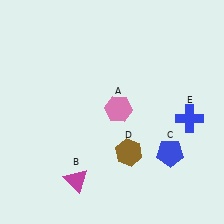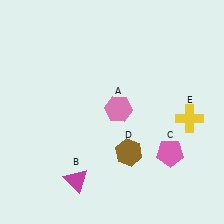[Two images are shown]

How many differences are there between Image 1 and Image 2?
There are 2 differences between the two images.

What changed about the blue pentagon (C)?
In Image 1, C is blue. In Image 2, it changed to pink.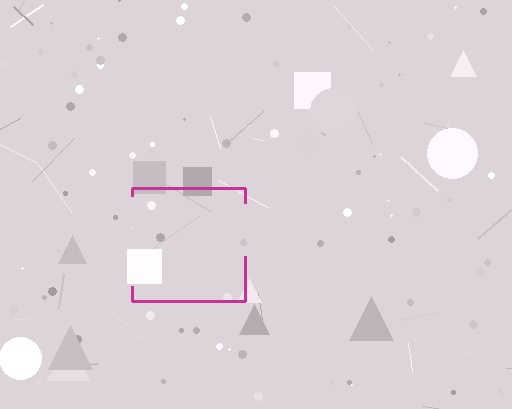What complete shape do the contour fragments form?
The contour fragments form a square.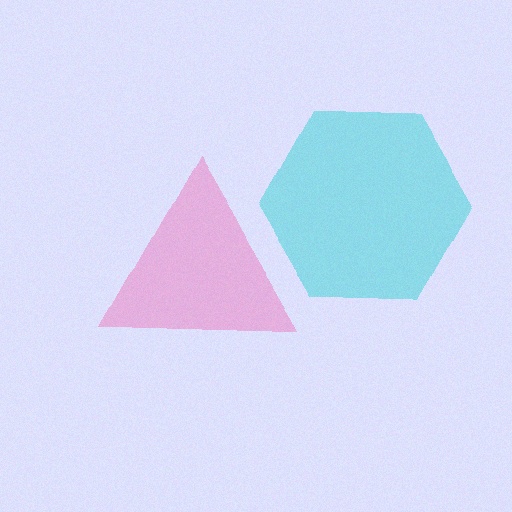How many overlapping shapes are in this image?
There are 2 overlapping shapes in the image.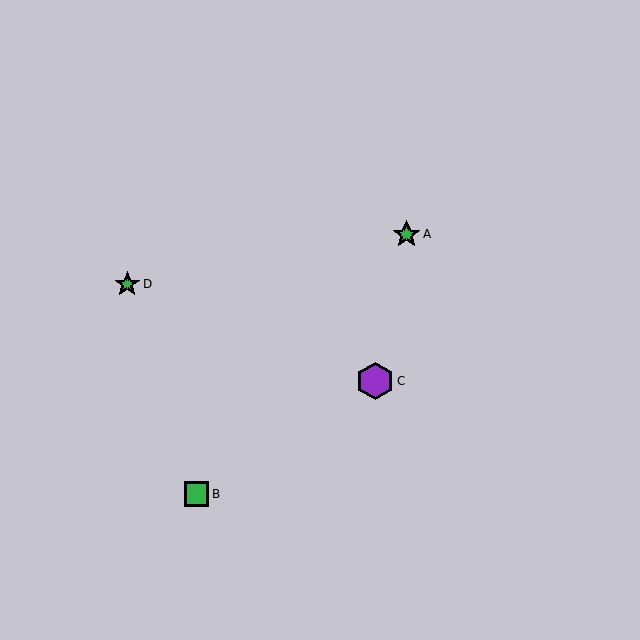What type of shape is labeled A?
Shape A is a green star.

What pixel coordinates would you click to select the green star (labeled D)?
Click at (127, 284) to select the green star D.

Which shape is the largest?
The purple hexagon (labeled C) is the largest.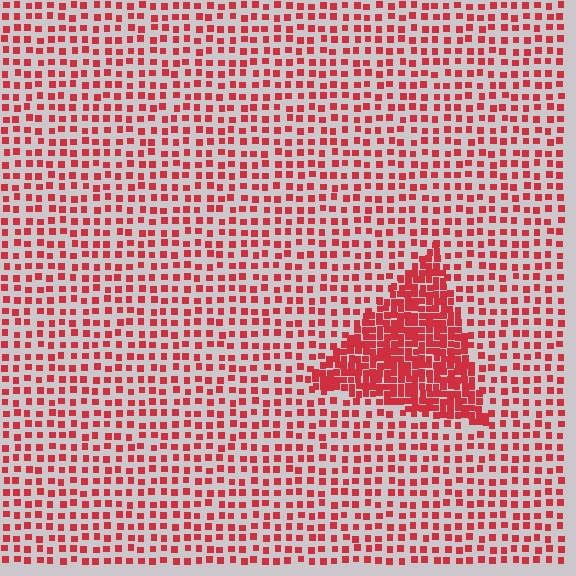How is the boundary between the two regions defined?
The boundary is defined by a change in element density (approximately 2.5x ratio). All elements are the same color, size, and shape.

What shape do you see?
I see a triangle.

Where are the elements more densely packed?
The elements are more densely packed inside the triangle boundary.